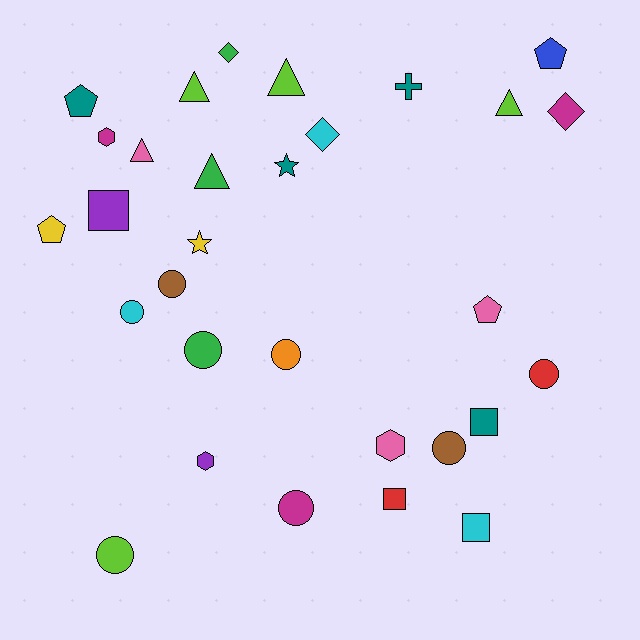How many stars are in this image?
There are 2 stars.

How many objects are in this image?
There are 30 objects.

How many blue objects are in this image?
There is 1 blue object.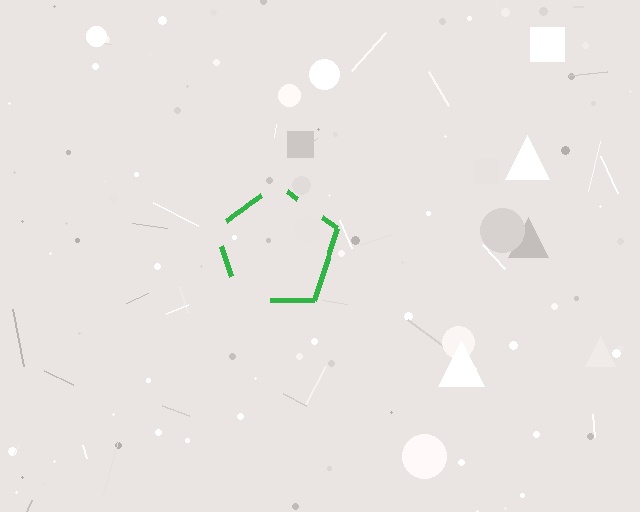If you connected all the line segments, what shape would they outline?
They would outline a pentagon.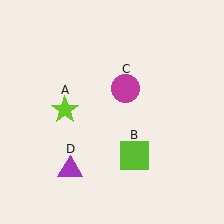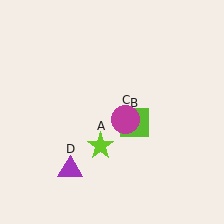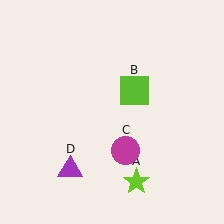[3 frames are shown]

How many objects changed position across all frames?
3 objects changed position: lime star (object A), lime square (object B), magenta circle (object C).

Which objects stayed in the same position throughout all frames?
Purple triangle (object D) remained stationary.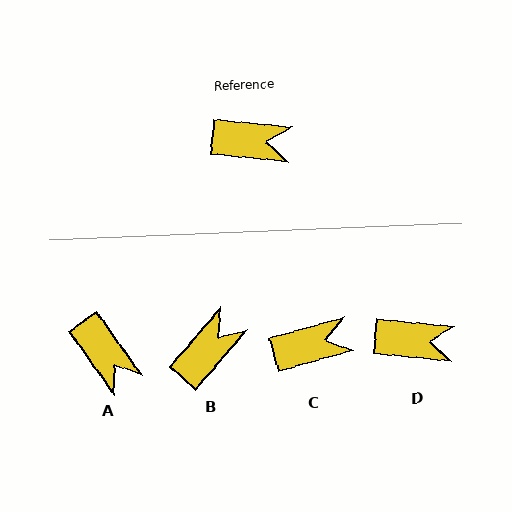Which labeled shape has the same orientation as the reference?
D.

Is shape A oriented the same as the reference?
No, it is off by about 49 degrees.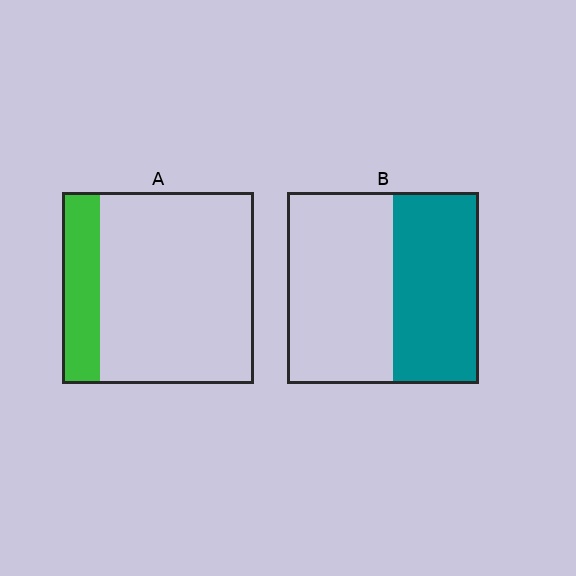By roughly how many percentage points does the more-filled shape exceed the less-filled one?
By roughly 25 percentage points (B over A).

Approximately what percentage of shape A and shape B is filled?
A is approximately 20% and B is approximately 45%.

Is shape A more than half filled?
No.